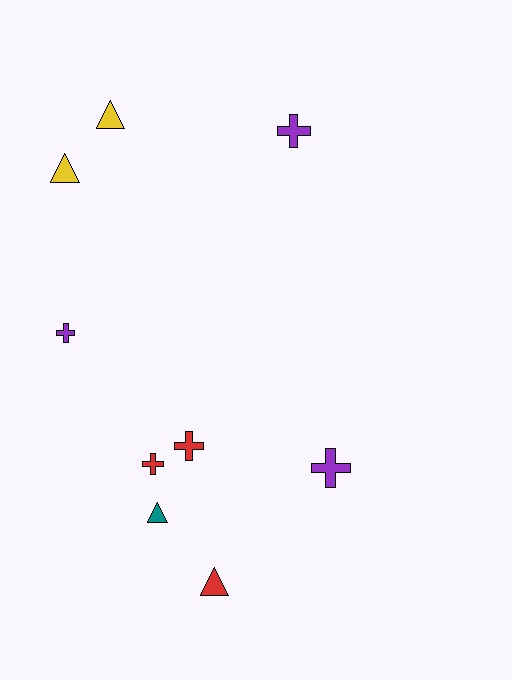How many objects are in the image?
There are 9 objects.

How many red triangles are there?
There is 1 red triangle.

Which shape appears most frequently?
Cross, with 5 objects.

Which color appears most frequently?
Red, with 3 objects.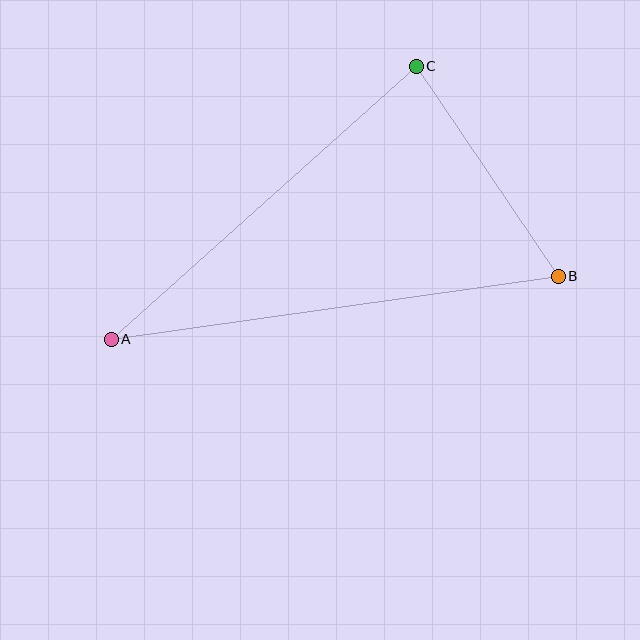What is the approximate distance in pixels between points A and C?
The distance between A and C is approximately 410 pixels.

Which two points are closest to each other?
Points B and C are closest to each other.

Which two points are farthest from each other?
Points A and B are farthest from each other.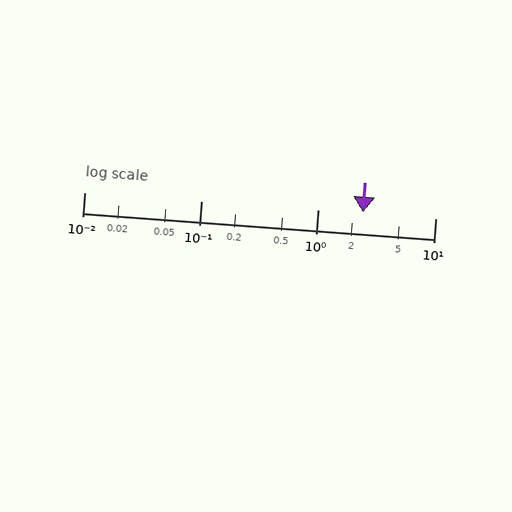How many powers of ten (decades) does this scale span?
The scale spans 3 decades, from 0.01 to 10.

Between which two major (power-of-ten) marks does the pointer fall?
The pointer is between 1 and 10.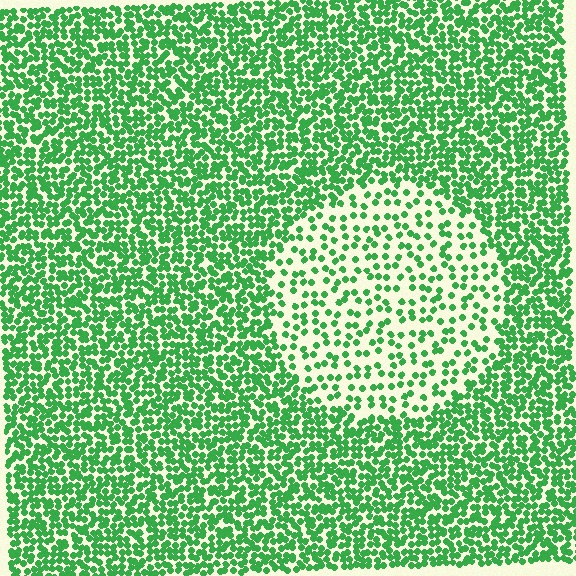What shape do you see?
I see a circle.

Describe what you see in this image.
The image contains small green elements arranged at two different densities. A circle-shaped region is visible where the elements are less densely packed than the surrounding area.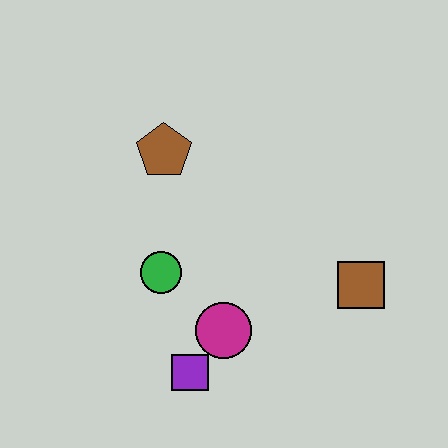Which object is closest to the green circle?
The magenta circle is closest to the green circle.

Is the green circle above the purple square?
Yes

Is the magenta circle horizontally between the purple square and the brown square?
Yes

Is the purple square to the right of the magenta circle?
No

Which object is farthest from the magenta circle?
The brown pentagon is farthest from the magenta circle.